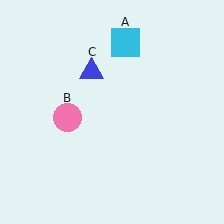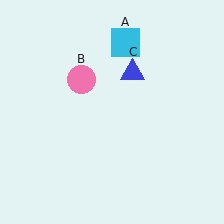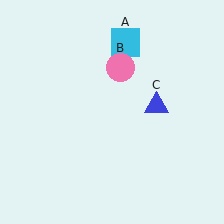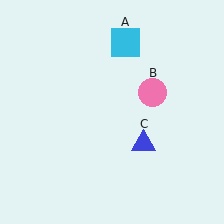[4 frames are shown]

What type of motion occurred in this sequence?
The pink circle (object B), blue triangle (object C) rotated clockwise around the center of the scene.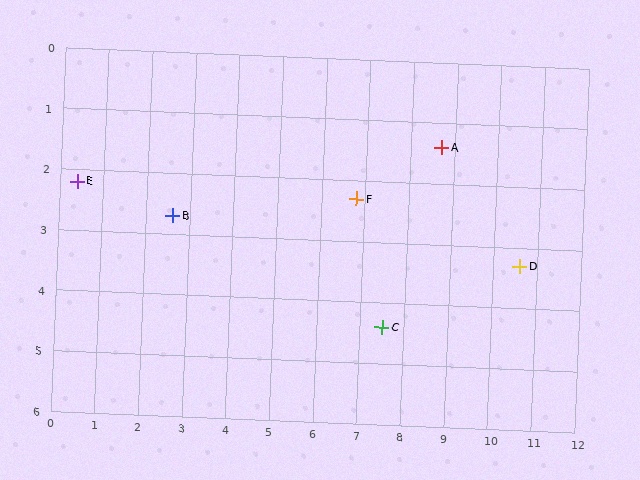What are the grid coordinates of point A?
Point A is at approximately (8.7, 1.4).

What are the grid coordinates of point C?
Point C is at approximately (7.5, 4.4).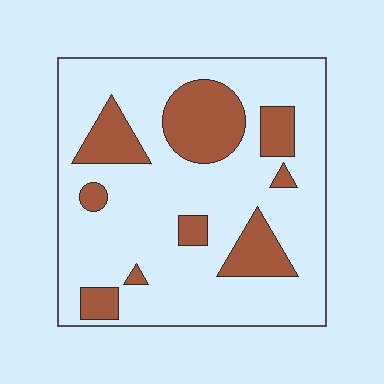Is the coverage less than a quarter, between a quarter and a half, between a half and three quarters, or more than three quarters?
Less than a quarter.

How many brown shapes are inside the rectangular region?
9.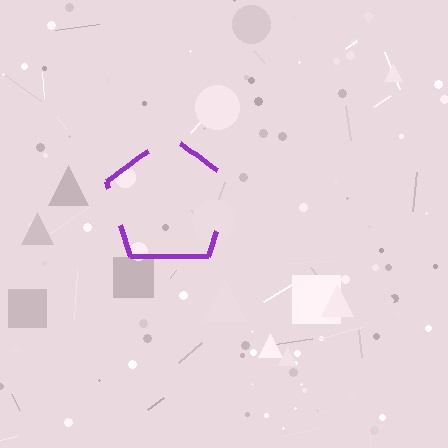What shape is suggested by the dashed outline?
The dashed outline suggests a pentagon.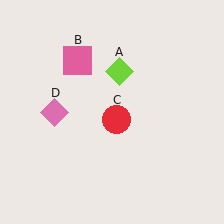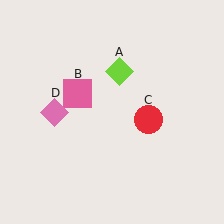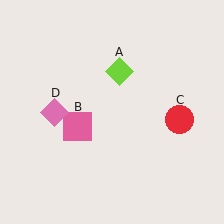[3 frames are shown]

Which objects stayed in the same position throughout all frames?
Lime diamond (object A) and pink diamond (object D) remained stationary.